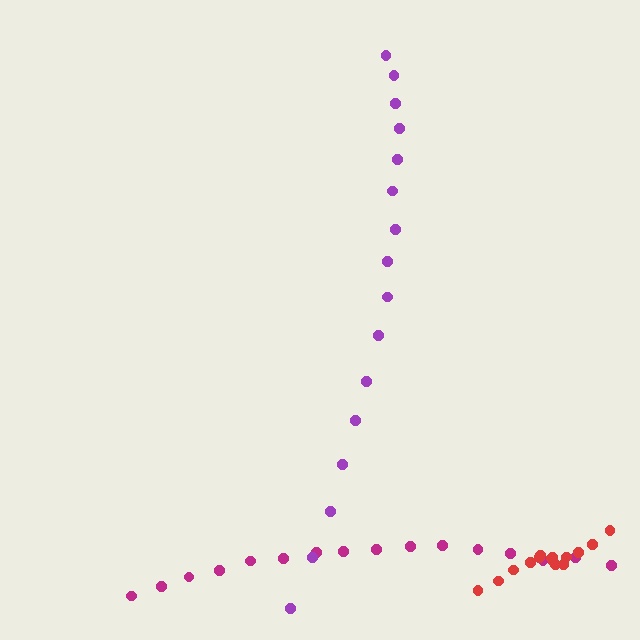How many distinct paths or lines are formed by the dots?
There are 3 distinct paths.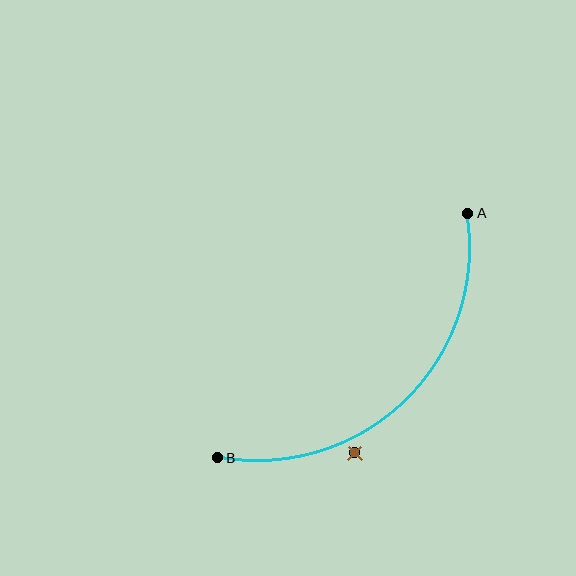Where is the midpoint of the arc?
The arc midpoint is the point on the curve farthest from the straight line joining A and B. It sits below and to the right of that line.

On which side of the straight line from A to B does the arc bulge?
The arc bulges below and to the right of the straight line connecting A and B.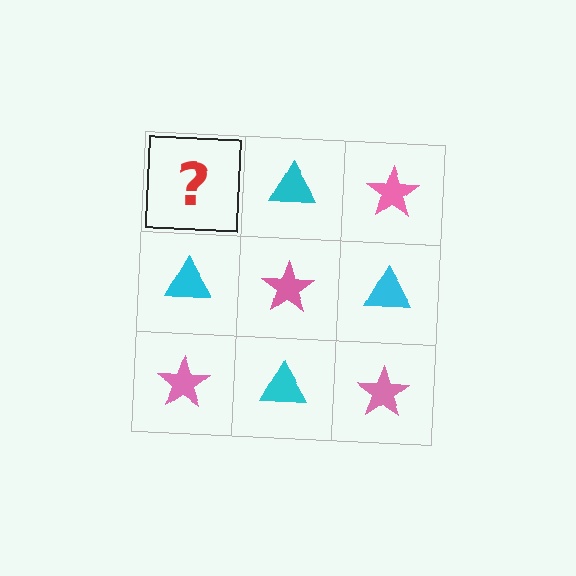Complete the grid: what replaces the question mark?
The question mark should be replaced with a pink star.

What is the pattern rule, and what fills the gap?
The rule is that it alternates pink star and cyan triangle in a checkerboard pattern. The gap should be filled with a pink star.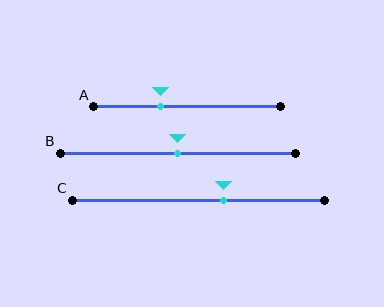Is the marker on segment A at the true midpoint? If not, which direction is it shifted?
No, the marker on segment A is shifted to the left by about 14% of the segment length.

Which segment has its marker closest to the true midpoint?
Segment B has its marker closest to the true midpoint.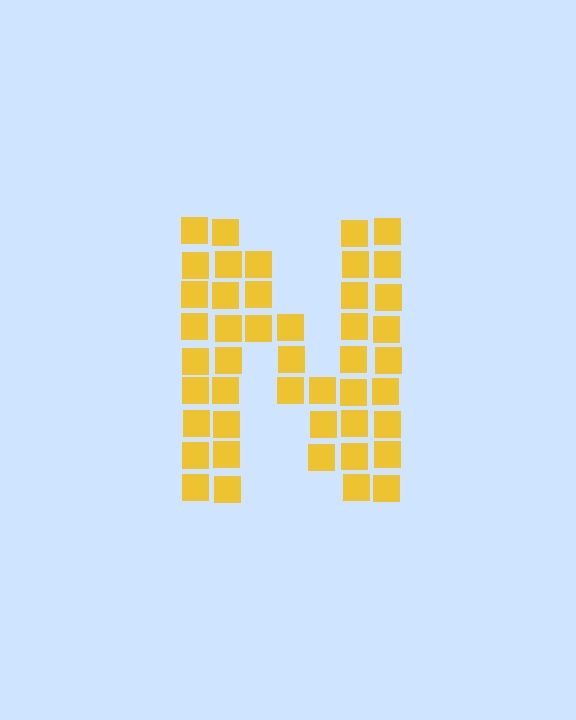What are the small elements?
The small elements are squares.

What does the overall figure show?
The overall figure shows the letter N.